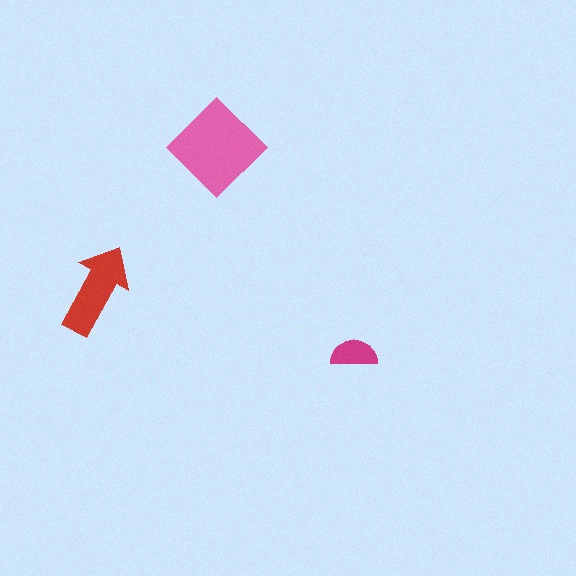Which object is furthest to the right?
The magenta semicircle is rightmost.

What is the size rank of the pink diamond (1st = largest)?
1st.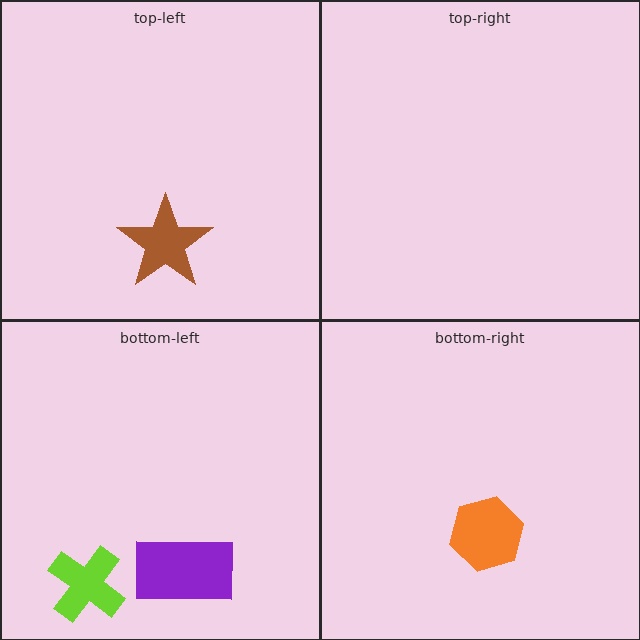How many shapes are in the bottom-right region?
1.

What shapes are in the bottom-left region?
The lime cross, the purple rectangle.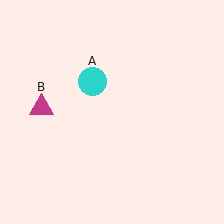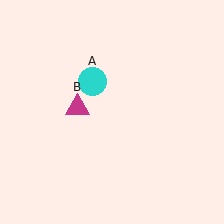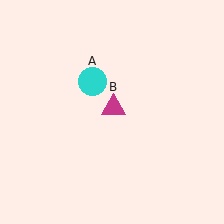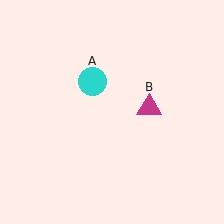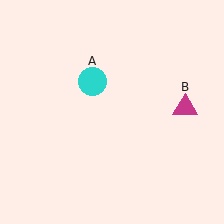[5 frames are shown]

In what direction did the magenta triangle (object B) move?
The magenta triangle (object B) moved right.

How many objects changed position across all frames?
1 object changed position: magenta triangle (object B).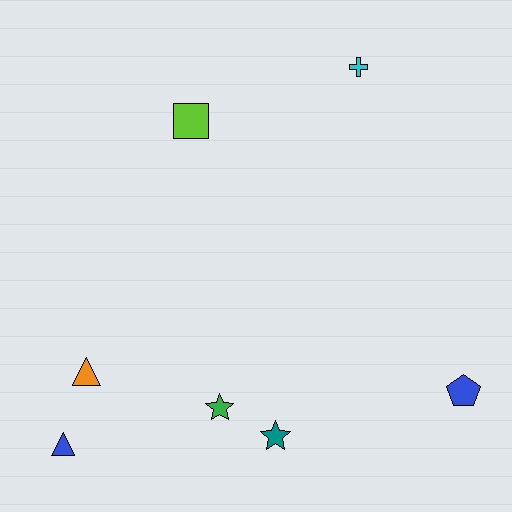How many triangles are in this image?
There are 2 triangles.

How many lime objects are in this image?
There is 1 lime object.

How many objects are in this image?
There are 7 objects.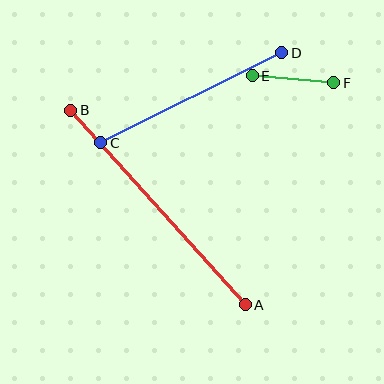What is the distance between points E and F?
The distance is approximately 82 pixels.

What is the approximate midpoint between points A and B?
The midpoint is at approximately (158, 208) pixels.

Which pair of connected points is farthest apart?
Points A and B are farthest apart.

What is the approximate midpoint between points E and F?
The midpoint is at approximately (293, 79) pixels.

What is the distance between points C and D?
The distance is approximately 202 pixels.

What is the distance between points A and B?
The distance is approximately 261 pixels.